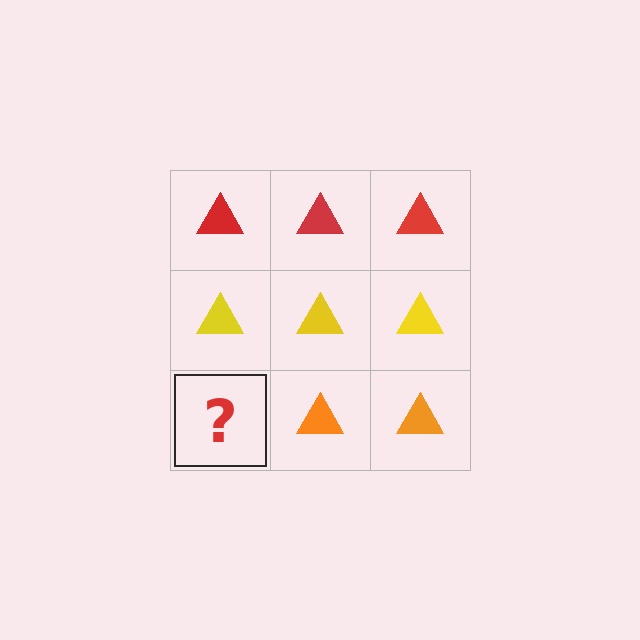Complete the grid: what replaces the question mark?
The question mark should be replaced with an orange triangle.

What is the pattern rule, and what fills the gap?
The rule is that each row has a consistent color. The gap should be filled with an orange triangle.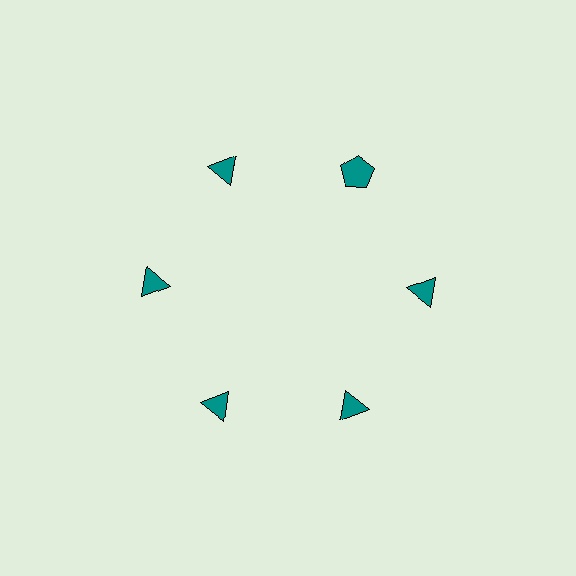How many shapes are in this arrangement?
There are 6 shapes arranged in a ring pattern.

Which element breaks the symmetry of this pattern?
The teal pentagon at roughly the 1 o'clock position breaks the symmetry. All other shapes are teal triangles.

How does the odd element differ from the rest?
It has a different shape: pentagon instead of triangle.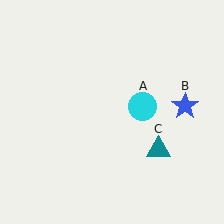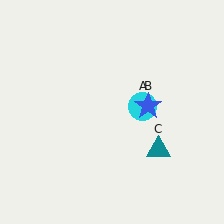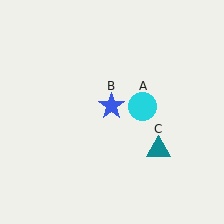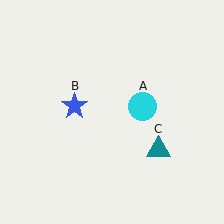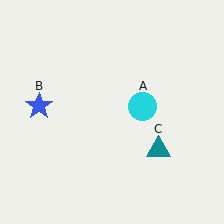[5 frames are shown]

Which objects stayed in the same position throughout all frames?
Cyan circle (object A) and teal triangle (object C) remained stationary.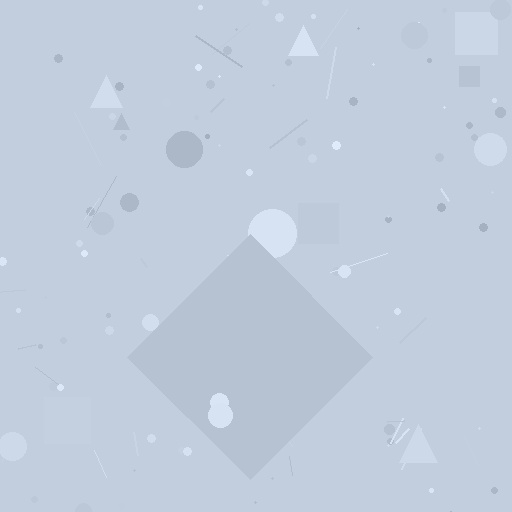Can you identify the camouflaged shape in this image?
The camouflaged shape is a diamond.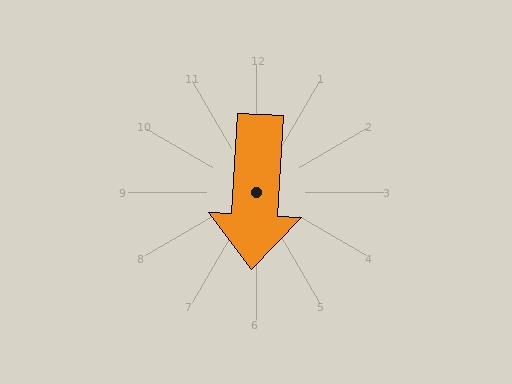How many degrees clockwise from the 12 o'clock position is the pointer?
Approximately 183 degrees.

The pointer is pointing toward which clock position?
Roughly 6 o'clock.